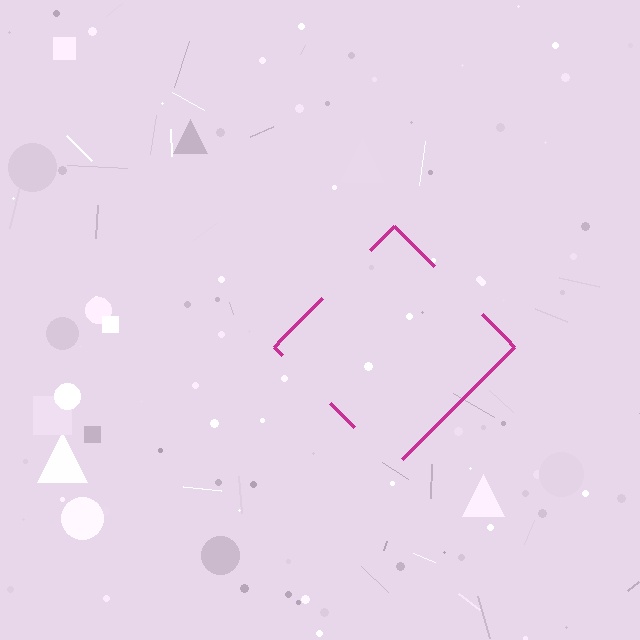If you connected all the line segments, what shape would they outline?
They would outline a diamond.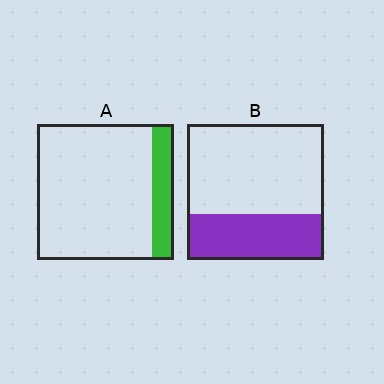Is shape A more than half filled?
No.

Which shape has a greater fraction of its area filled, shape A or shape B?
Shape B.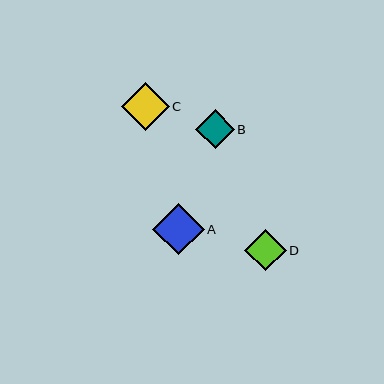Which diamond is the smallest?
Diamond B is the smallest with a size of approximately 38 pixels.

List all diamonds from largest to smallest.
From largest to smallest: A, C, D, B.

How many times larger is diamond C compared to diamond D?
Diamond C is approximately 1.1 times the size of diamond D.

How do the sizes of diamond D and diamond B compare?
Diamond D and diamond B are approximately the same size.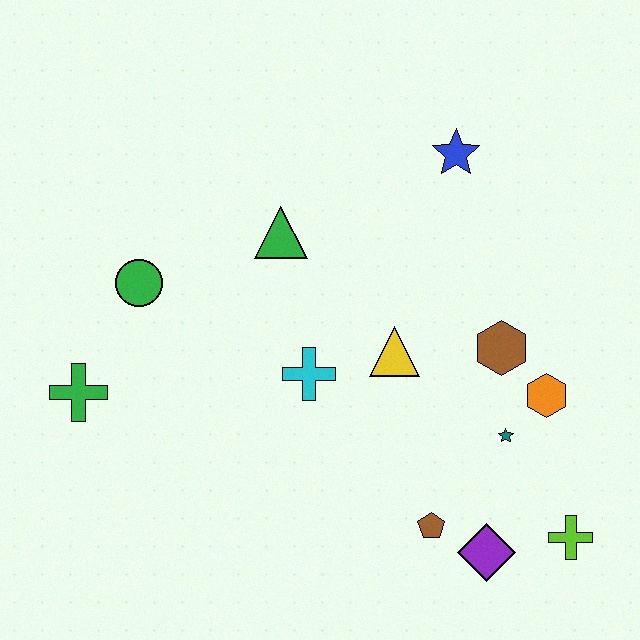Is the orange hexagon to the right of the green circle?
Yes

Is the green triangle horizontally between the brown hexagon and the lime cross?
No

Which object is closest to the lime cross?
The purple diamond is closest to the lime cross.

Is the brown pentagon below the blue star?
Yes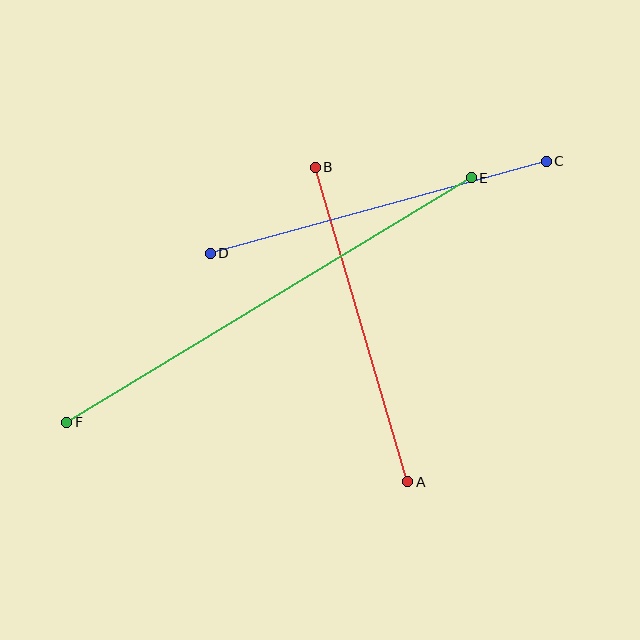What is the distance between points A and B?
The distance is approximately 328 pixels.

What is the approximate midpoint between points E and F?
The midpoint is at approximately (269, 300) pixels.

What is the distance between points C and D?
The distance is approximately 348 pixels.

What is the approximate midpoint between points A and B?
The midpoint is at approximately (362, 325) pixels.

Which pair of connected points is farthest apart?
Points E and F are farthest apart.